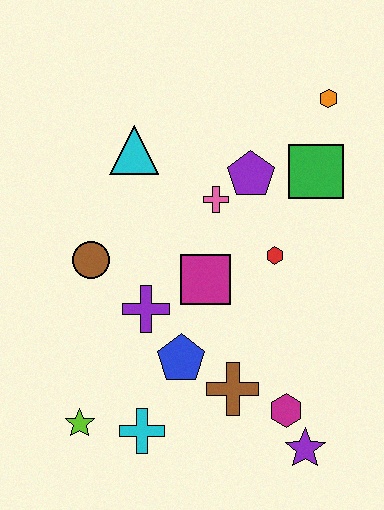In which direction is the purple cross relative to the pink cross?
The purple cross is below the pink cross.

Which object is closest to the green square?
The purple pentagon is closest to the green square.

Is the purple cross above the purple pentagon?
No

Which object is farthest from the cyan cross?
The orange hexagon is farthest from the cyan cross.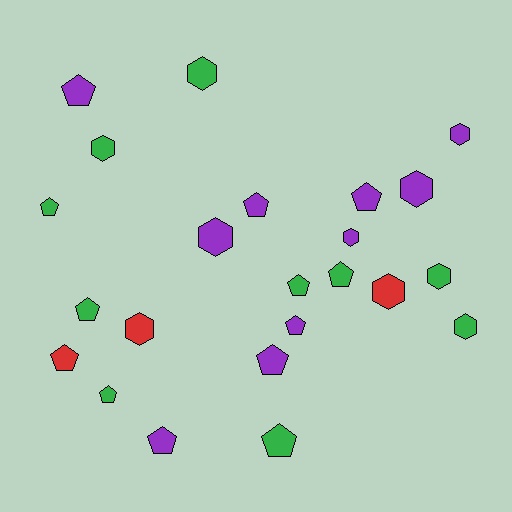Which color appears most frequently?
Green, with 10 objects.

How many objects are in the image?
There are 23 objects.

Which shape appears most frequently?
Pentagon, with 13 objects.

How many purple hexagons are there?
There are 4 purple hexagons.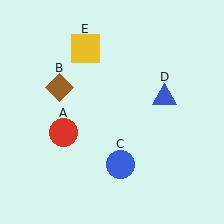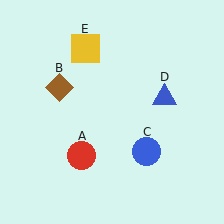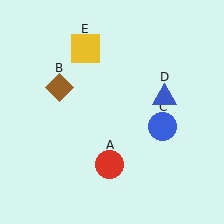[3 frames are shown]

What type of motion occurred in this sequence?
The red circle (object A), blue circle (object C) rotated counterclockwise around the center of the scene.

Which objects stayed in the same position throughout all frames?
Brown diamond (object B) and blue triangle (object D) and yellow square (object E) remained stationary.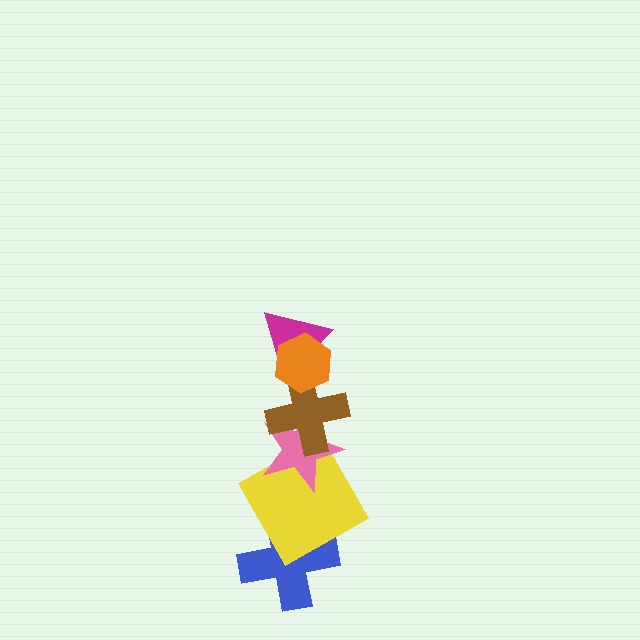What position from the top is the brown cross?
The brown cross is 3rd from the top.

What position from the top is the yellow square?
The yellow square is 5th from the top.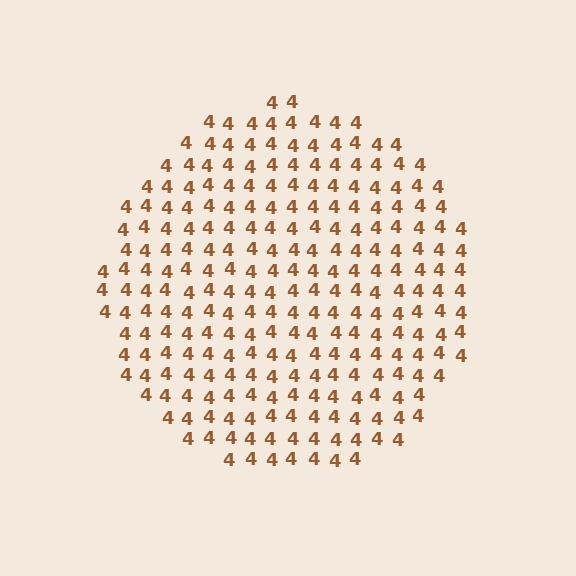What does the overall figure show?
The overall figure shows a circle.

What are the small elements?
The small elements are digit 4's.